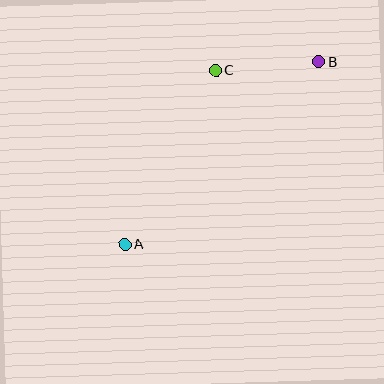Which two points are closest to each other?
Points B and C are closest to each other.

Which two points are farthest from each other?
Points A and B are farthest from each other.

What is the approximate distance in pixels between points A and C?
The distance between A and C is approximately 196 pixels.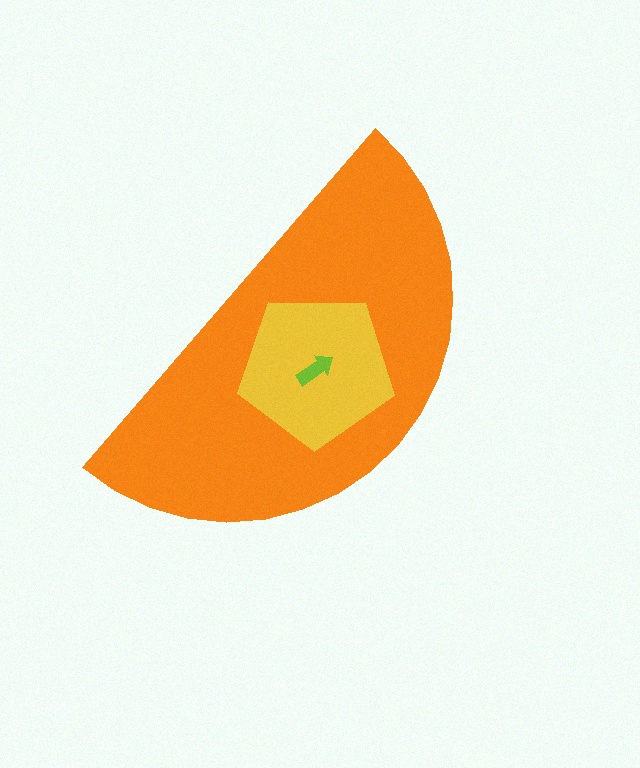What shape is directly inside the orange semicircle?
The yellow pentagon.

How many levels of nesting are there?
3.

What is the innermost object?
The lime arrow.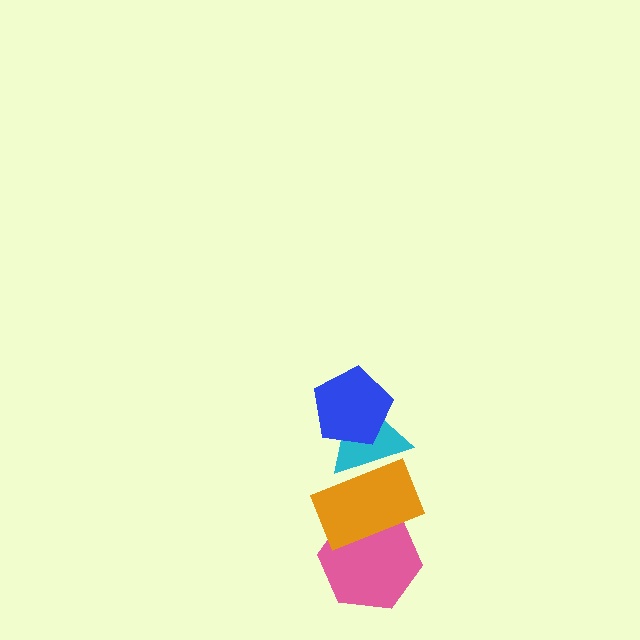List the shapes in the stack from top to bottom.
From top to bottom: the blue pentagon, the cyan triangle, the orange rectangle, the pink hexagon.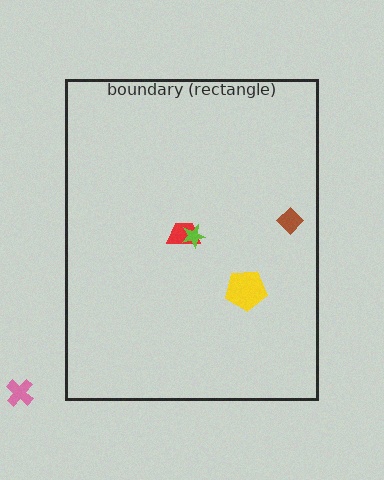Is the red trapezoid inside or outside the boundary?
Inside.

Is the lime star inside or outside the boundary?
Inside.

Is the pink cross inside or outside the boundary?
Outside.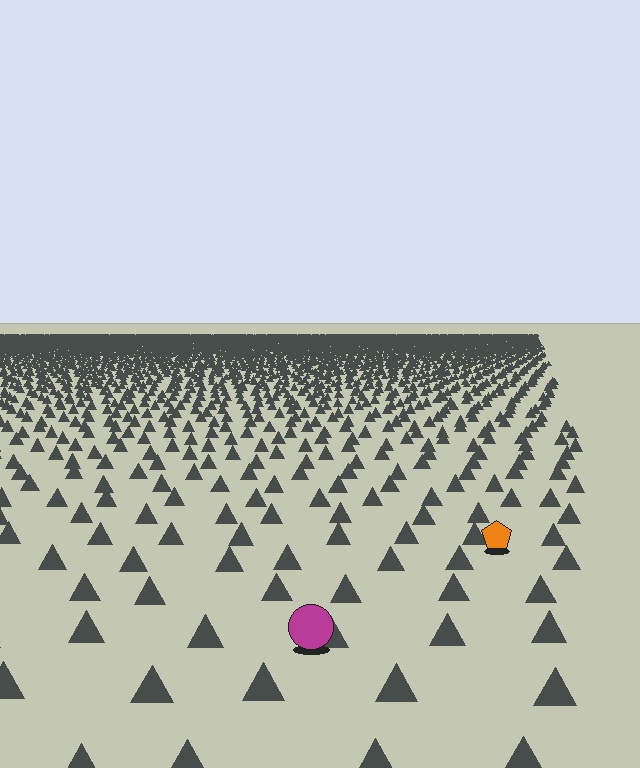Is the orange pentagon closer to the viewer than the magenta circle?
No. The magenta circle is closer — you can tell from the texture gradient: the ground texture is coarser near it.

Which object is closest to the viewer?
The magenta circle is closest. The texture marks near it are larger and more spread out.